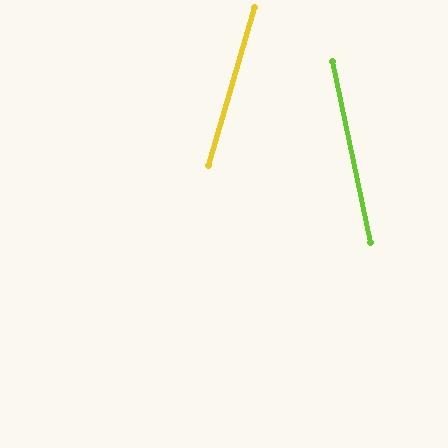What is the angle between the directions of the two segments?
Approximately 28 degrees.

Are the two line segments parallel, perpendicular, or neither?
Neither parallel nor perpendicular — they differ by about 28°.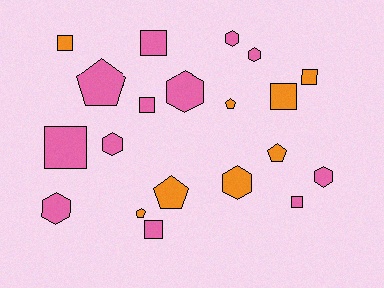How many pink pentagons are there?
There is 1 pink pentagon.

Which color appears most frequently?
Pink, with 12 objects.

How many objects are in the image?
There are 20 objects.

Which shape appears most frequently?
Square, with 8 objects.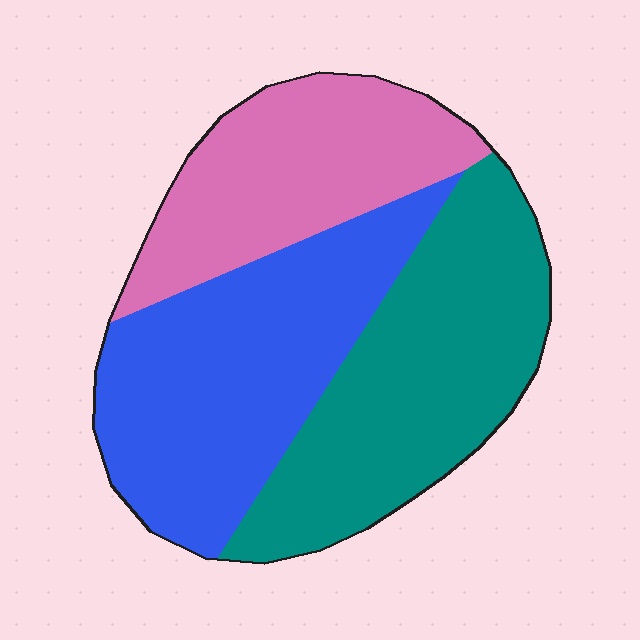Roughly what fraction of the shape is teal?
Teal covers 36% of the shape.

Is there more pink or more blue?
Blue.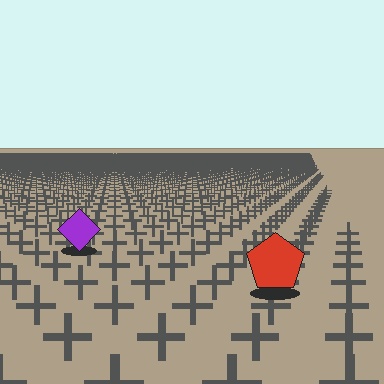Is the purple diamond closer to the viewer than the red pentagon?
No. The red pentagon is closer — you can tell from the texture gradient: the ground texture is coarser near it.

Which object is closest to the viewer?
The red pentagon is closest. The texture marks near it are larger and more spread out.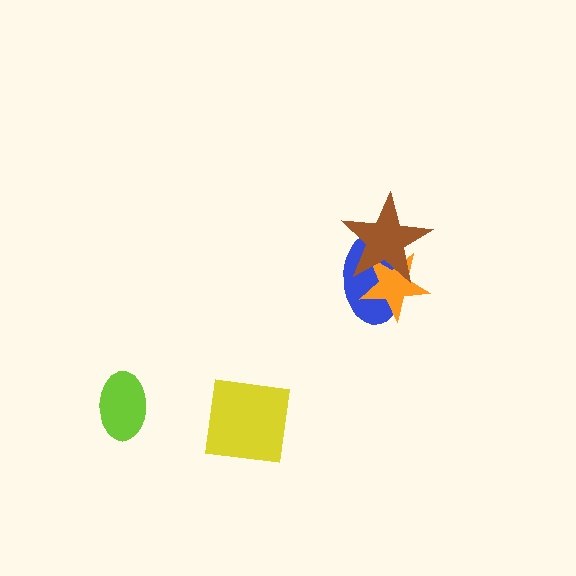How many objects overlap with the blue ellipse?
2 objects overlap with the blue ellipse.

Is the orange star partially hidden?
Yes, it is partially covered by another shape.